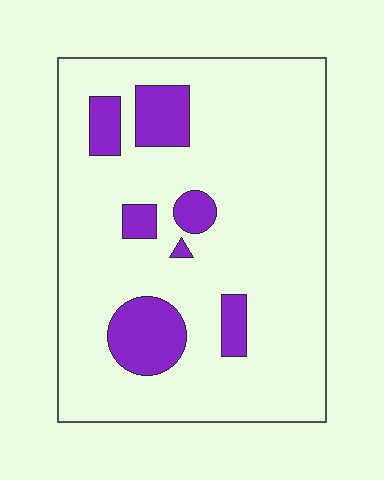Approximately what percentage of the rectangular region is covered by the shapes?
Approximately 15%.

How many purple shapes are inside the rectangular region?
7.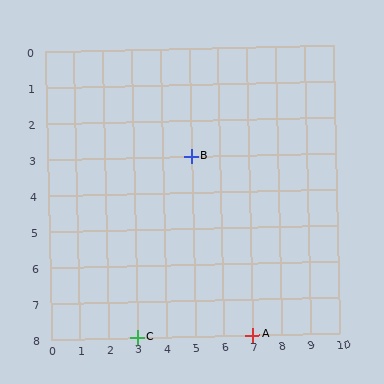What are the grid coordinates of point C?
Point C is at grid coordinates (3, 8).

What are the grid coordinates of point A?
Point A is at grid coordinates (7, 8).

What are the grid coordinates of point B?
Point B is at grid coordinates (5, 3).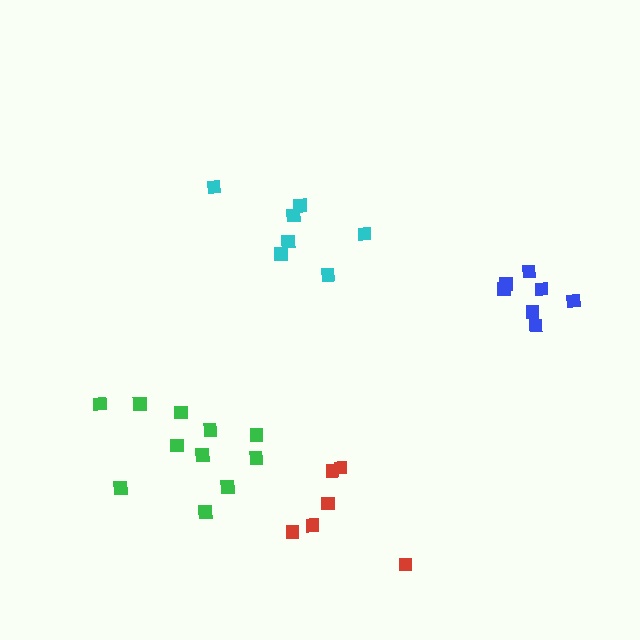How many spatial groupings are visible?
There are 4 spatial groupings.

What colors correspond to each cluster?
The clusters are colored: red, green, blue, cyan.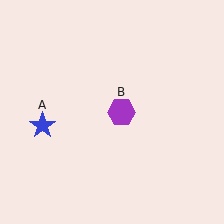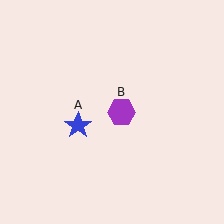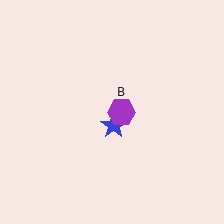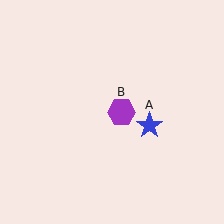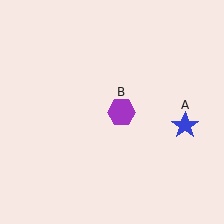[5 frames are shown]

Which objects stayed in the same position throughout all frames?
Purple hexagon (object B) remained stationary.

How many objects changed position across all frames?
1 object changed position: blue star (object A).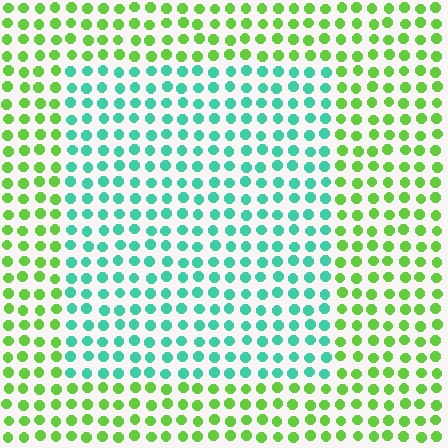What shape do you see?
I see a rectangle.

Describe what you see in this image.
The image is filled with small lime elements in a uniform arrangement. A rectangle-shaped region is visible where the elements are tinted to a slightly different hue, forming a subtle color boundary.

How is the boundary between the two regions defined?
The boundary is defined purely by a slight shift in hue (about 59 degrees). Spacing, size, and orientation are identical on both sides.